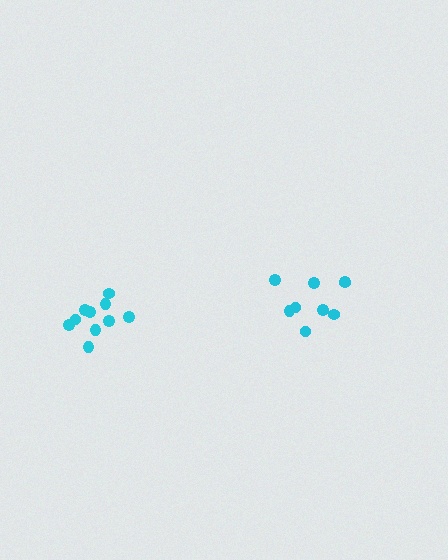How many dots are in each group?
Group 1: 9 dots, Group 2: 10 dots (19 total).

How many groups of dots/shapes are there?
There are 2 groups.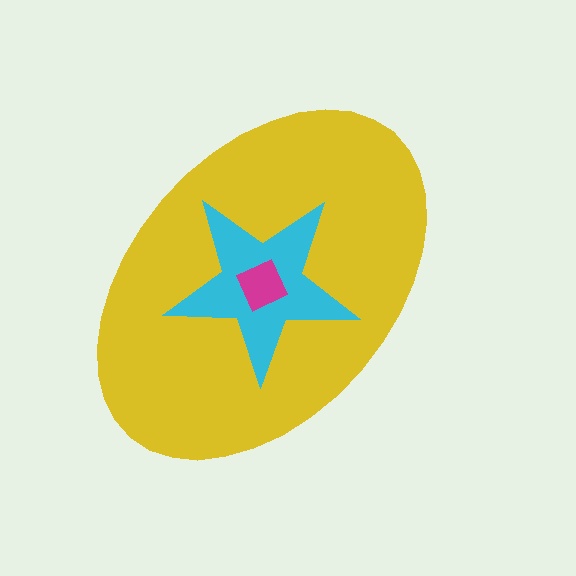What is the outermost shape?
The yellow ellipse.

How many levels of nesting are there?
3.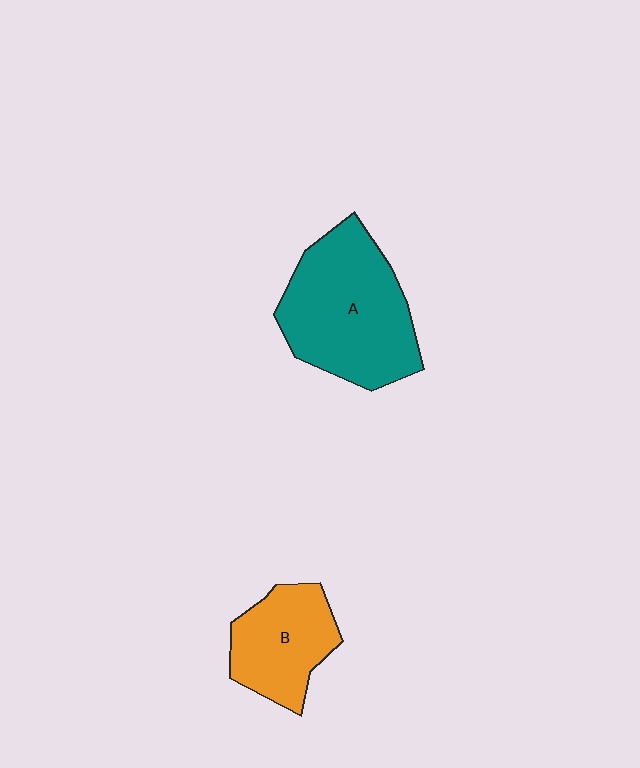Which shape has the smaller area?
Shape B (orange).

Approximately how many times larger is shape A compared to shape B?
Approximately 1.7 times.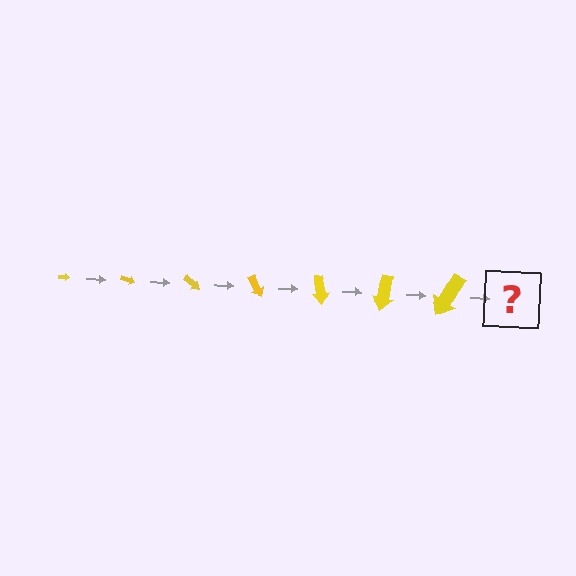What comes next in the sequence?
The next element should be an arrow, larger than the previous one and rotated 140 degrees from the start.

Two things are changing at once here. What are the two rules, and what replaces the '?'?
The two rules are that the arrow grows larger each step and it rotates 20 degrees each step. The '?' should be an arrow, larger than the previous one and rotated 140 degrees from the start.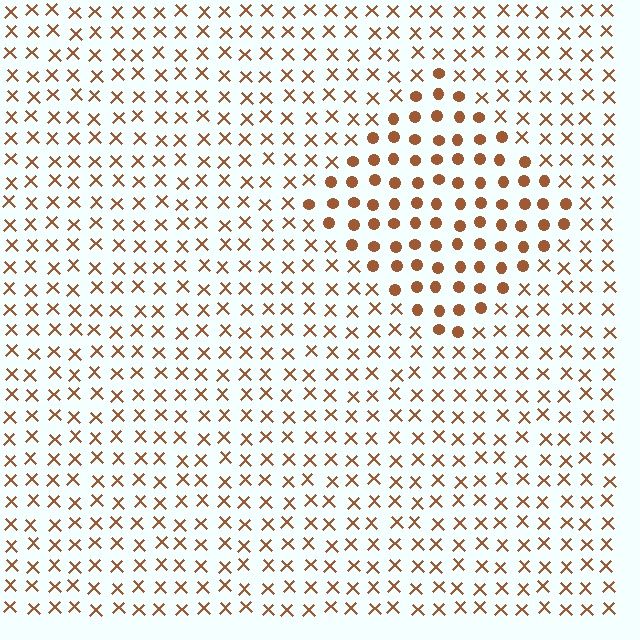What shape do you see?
I see a diamond.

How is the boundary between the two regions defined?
The boundary is defined by a change in element shape: circles inside vs. X marks outside. All elements share the same color and spacing.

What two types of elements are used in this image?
The image uses circles inside the diamond region and X marks outside it.